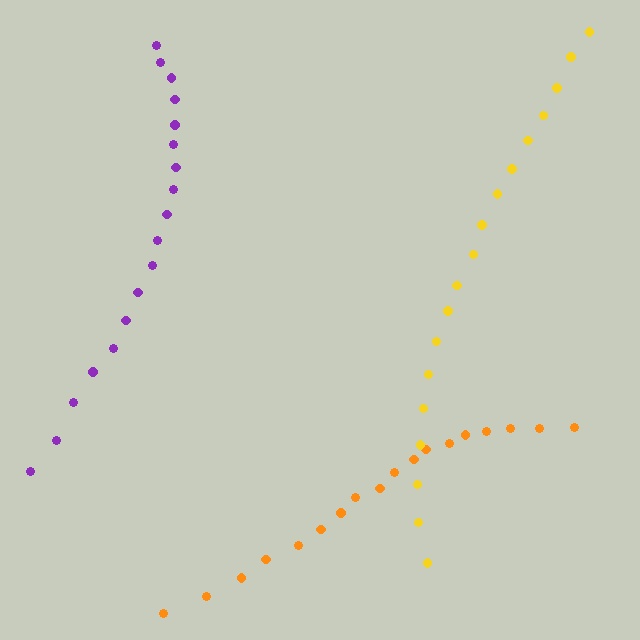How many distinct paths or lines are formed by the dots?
There are 3 distinct paths.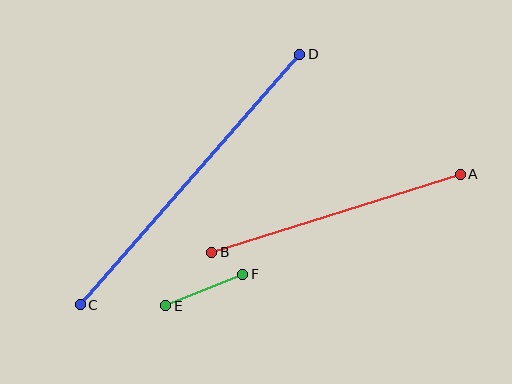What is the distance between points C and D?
The distance is approximately 333 pixels.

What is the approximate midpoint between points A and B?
The midpoint is at approximately (336, 213) pixels.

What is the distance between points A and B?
The distance is approximately 260 pixels.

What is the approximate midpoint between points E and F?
The midpoint is at approximately (204, 290) pixels.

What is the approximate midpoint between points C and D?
The midpoint is at approximately (190, 179) pixels.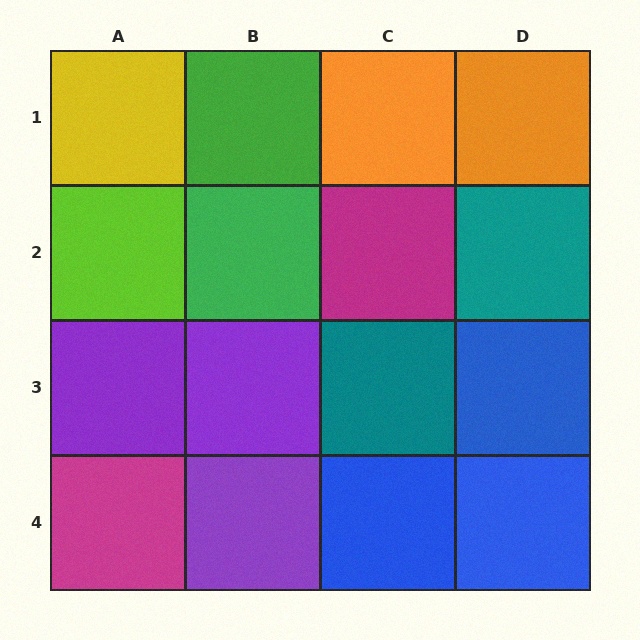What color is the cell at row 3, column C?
Teal.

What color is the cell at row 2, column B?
Green.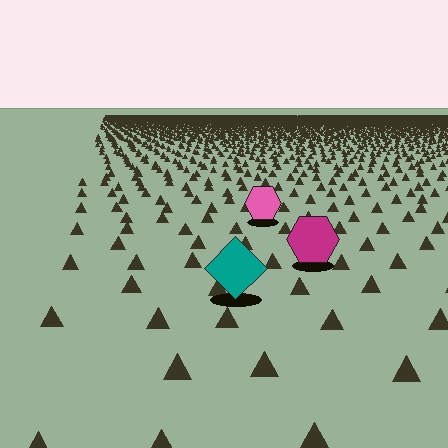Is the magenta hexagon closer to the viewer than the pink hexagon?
Yes. The magenta hexagon is closer — you can tell from the texture gradient: the ground texture is coarser near it.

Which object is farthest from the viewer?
The pink hexagon is farthest from the viewer. It appears smaller and the ground texture around it is denser.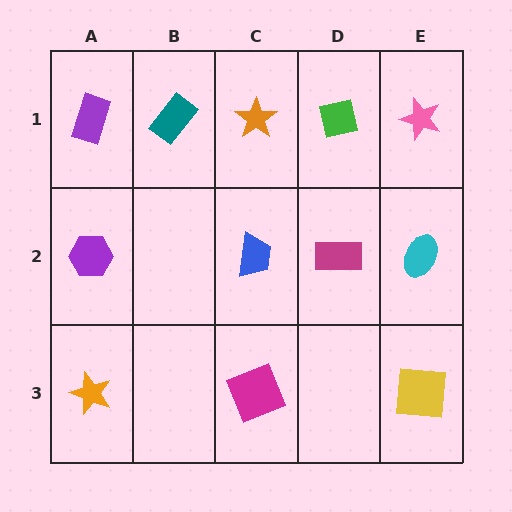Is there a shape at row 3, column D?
No, that cell is empty.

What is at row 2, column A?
A purple hexagon.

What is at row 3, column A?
An orange star.